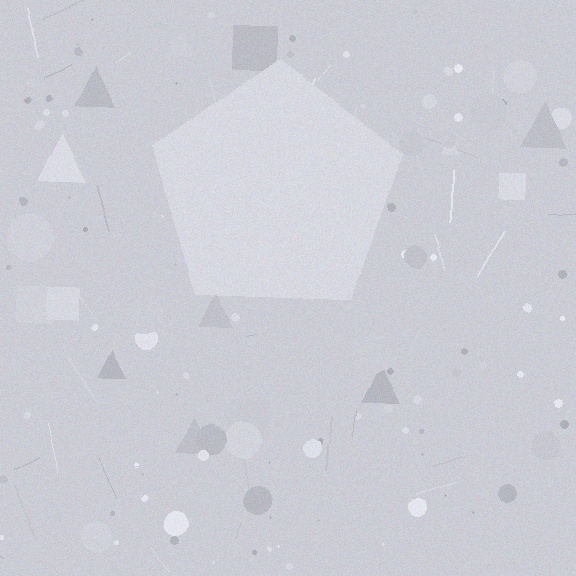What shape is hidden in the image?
A pentagon is hidden in the image.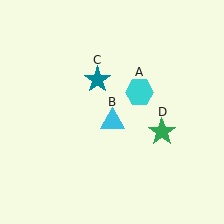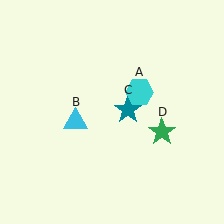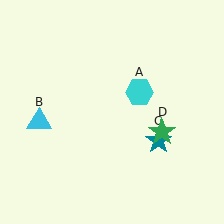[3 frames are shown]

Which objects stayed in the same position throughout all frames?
Cyan hexagon (object A) and green star (object D) remained stationary.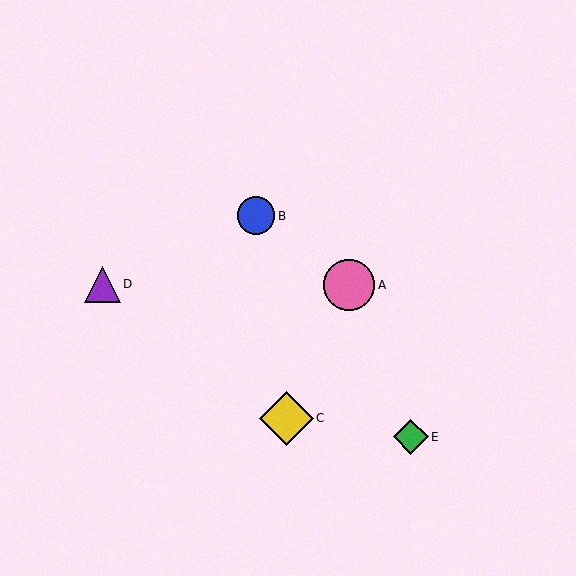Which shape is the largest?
The yellow diamond (labeled C) is the largest.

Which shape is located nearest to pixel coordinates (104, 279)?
The purple triangle (labeled D) at (102, 284) is nearest to that location.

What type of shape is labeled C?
Shape C is a yellow diamond.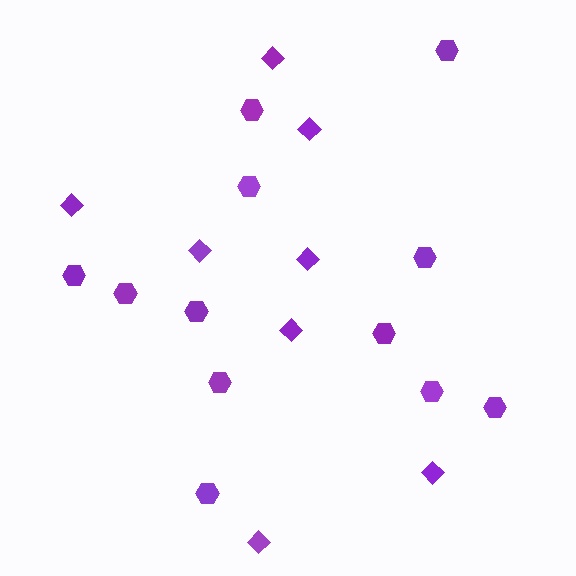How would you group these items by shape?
There are 2 groups: one group of hexagons (12) and one group of diamonds (8).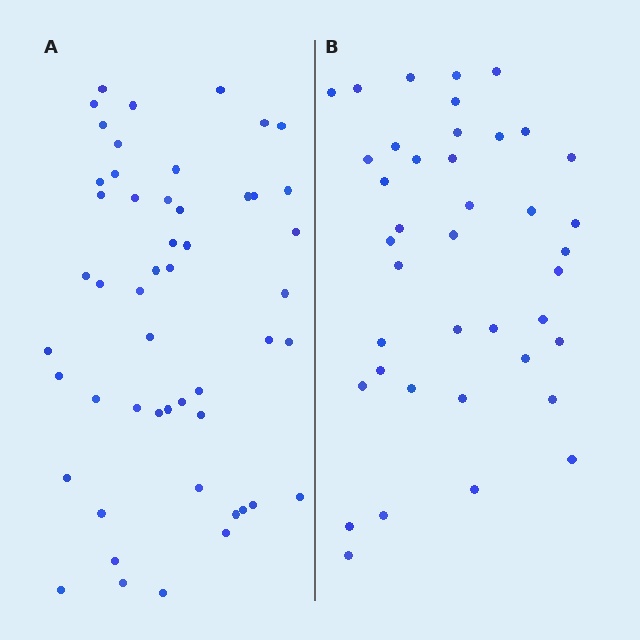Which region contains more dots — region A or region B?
Region A (the left region) has more dots.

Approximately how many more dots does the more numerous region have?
Region A has roughly 12 or so more dots than region B.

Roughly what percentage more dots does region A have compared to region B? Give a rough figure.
About 30% more.